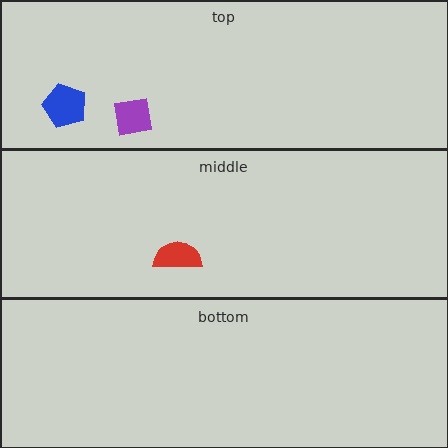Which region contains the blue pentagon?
The top region.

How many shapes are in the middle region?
1.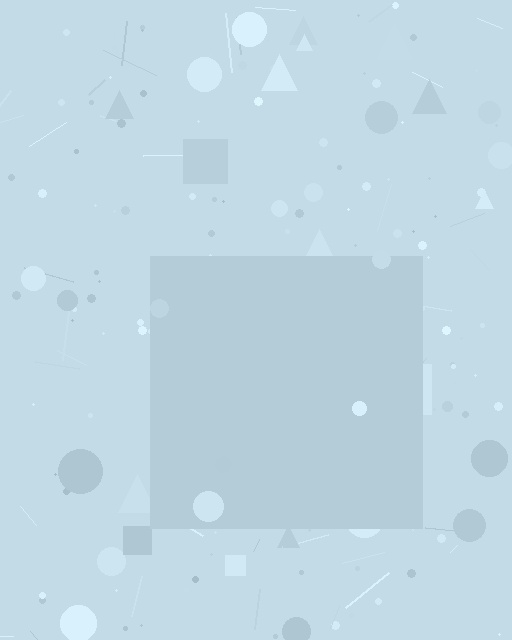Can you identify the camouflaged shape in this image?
The camouflaged shape is a square.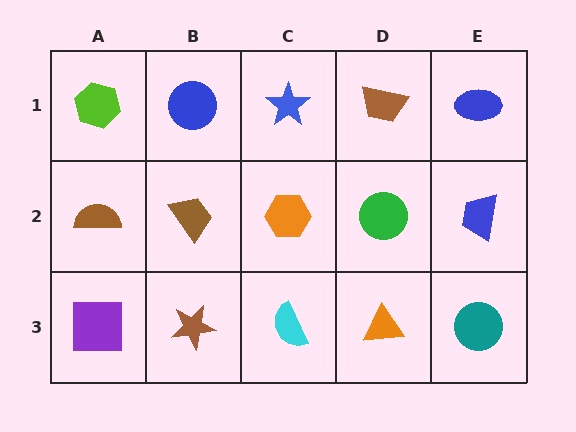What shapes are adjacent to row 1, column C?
An orange hexagon (row 2, column C), a blue circle (row 1, column B), a brown trapezoid (row 1, column D).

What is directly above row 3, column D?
A green circle.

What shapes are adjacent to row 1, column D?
A green circle (row 2, column D), a blue star (row 1, column C), a blue ellipse (row 1, column E).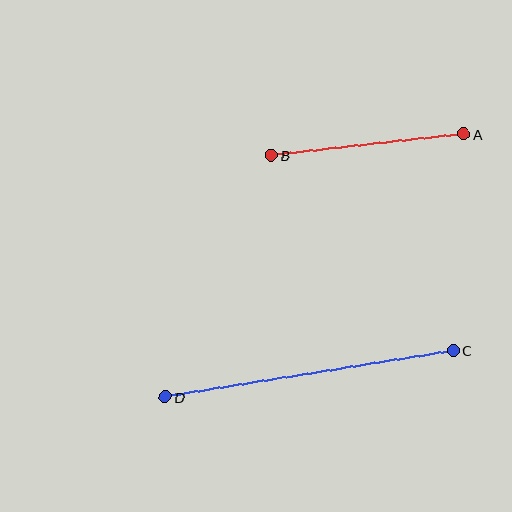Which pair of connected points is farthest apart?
Points C and D are farthest apart.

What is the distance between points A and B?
The distance is approximately 193 pixels.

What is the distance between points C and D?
The distance is approximately 292 pixels.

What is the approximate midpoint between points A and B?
The midpoint is at approximately (367, 145) pixels.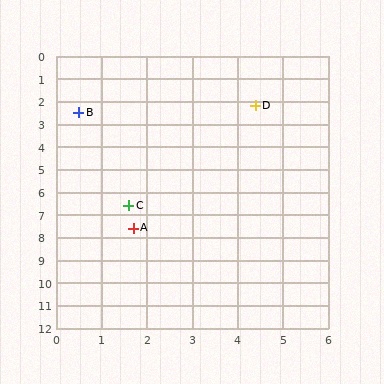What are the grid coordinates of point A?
Point A is at approximately (1.7, 7.6).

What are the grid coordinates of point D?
Point D is at approximately (4.4, 2.2).